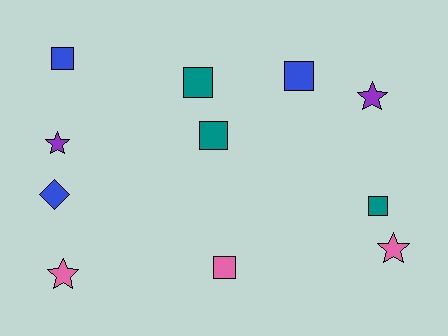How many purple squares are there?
There are no purple squares.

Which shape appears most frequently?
Square, with 6 objects.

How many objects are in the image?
There are 11 objects.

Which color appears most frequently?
Blue, with 3 objects.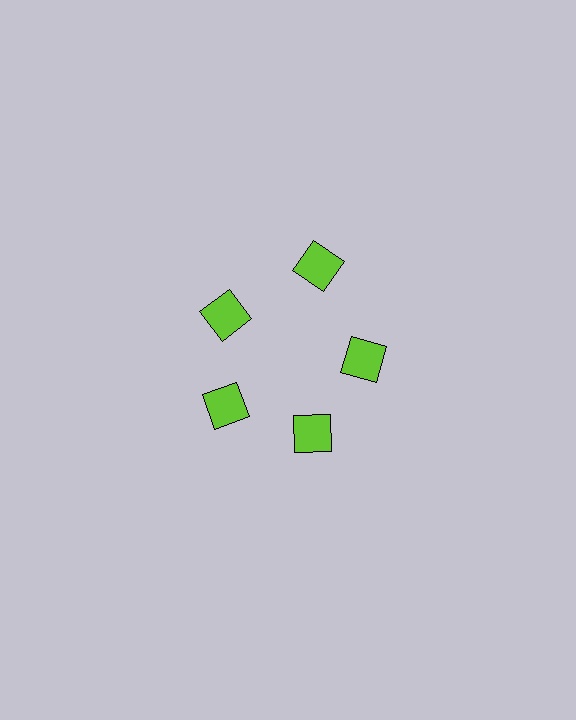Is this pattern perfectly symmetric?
No. The 5 lime squares are arranged in a ring, but one element near the 1 o'clock position is pushed outward from the center, breaking the 5-fold rotational symmetry.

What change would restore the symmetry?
The symmetry would be restored by moving it inward, back onto the ring so that all 5 squares sit at equal angles and equal distance from the center.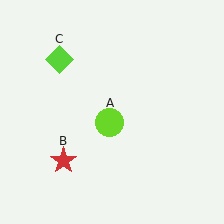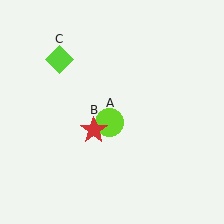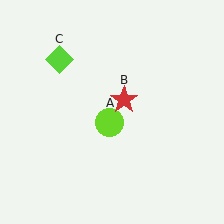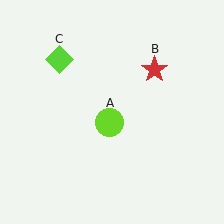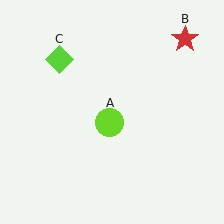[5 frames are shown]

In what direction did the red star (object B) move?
The red star (object B) moved up and to the right.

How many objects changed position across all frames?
1 object changed position: red star (object B).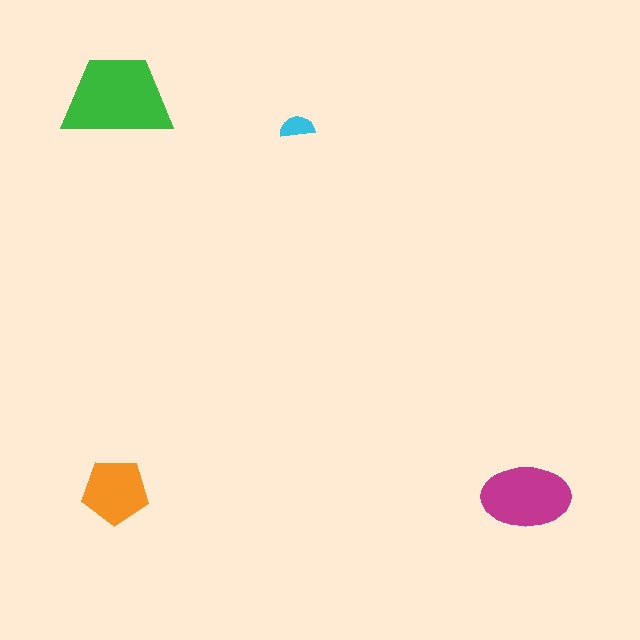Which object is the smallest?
The cyan semicircle.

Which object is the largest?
The green trapezoid.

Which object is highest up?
The green trapezoid is topmost.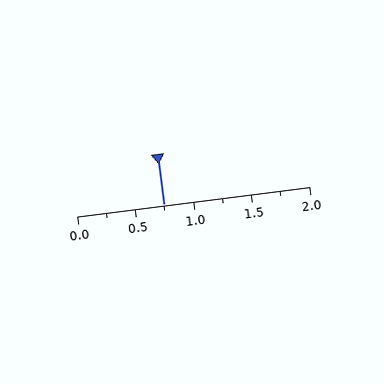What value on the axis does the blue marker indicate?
The marker indicates approximately 0.75.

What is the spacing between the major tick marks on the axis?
The major ticks are spaced 0.5 apart.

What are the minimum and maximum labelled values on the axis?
The axis runs from 0.0 to 2.0.